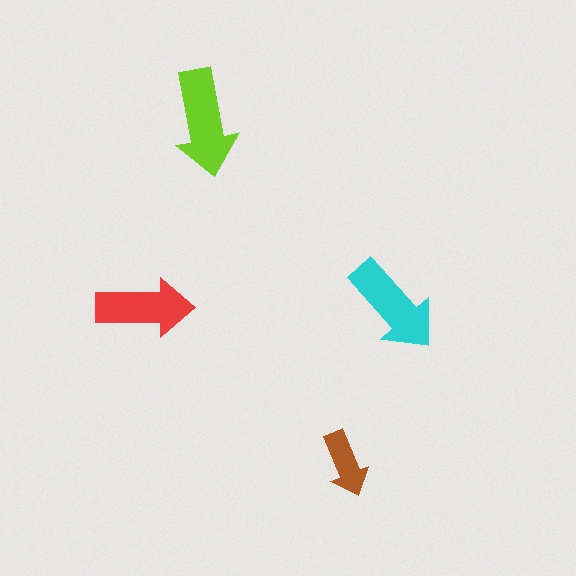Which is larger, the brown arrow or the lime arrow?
The lime one.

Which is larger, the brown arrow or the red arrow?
The red one.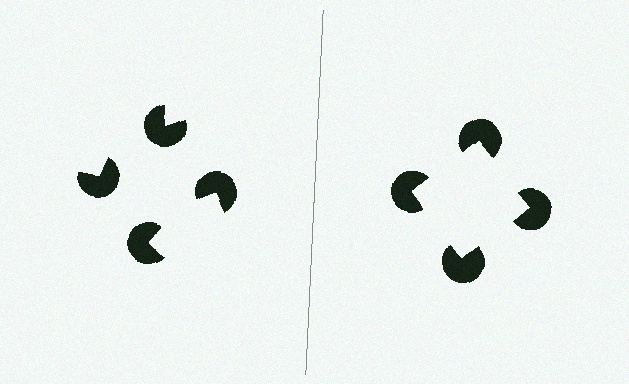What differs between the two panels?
The pac-man discs are positioned identically on both sides; only the wedge orientations differ. On the right they align to a square; on the left they are misaligned.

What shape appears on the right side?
An illusory square.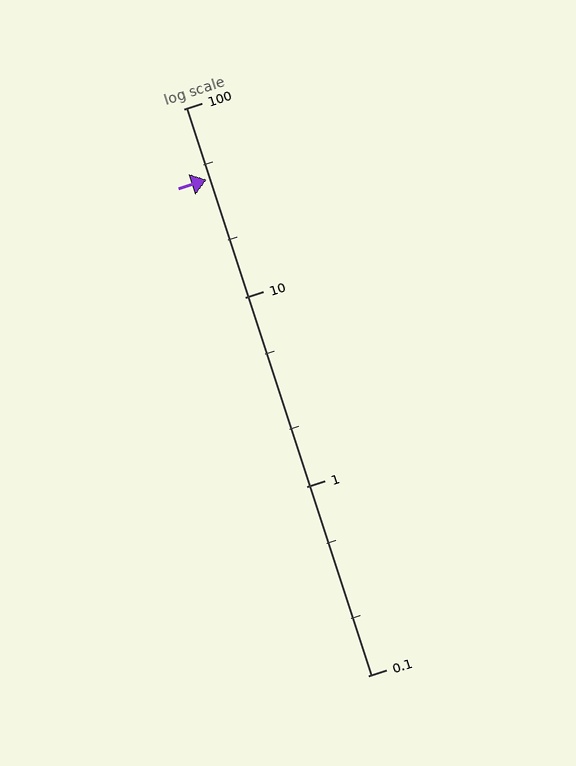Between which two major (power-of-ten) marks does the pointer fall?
The pointer is between 10 and 100.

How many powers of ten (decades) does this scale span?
The scale spans 3 decades, from 0.1 to 100.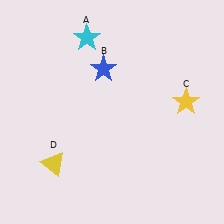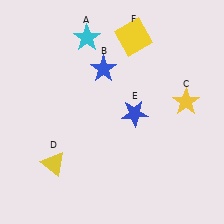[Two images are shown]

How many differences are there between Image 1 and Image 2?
There are 2 differences between the two images.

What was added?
A blue star (E), a yellow square (F) were added in Image 2.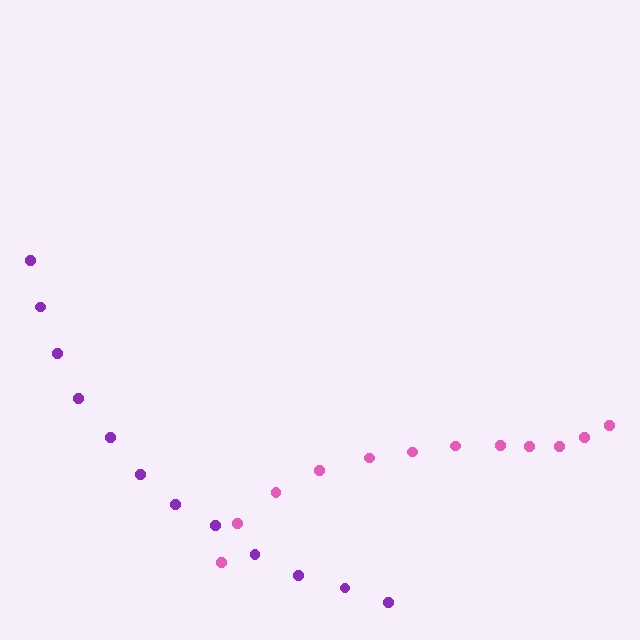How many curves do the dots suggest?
There are 2 distinct paths.